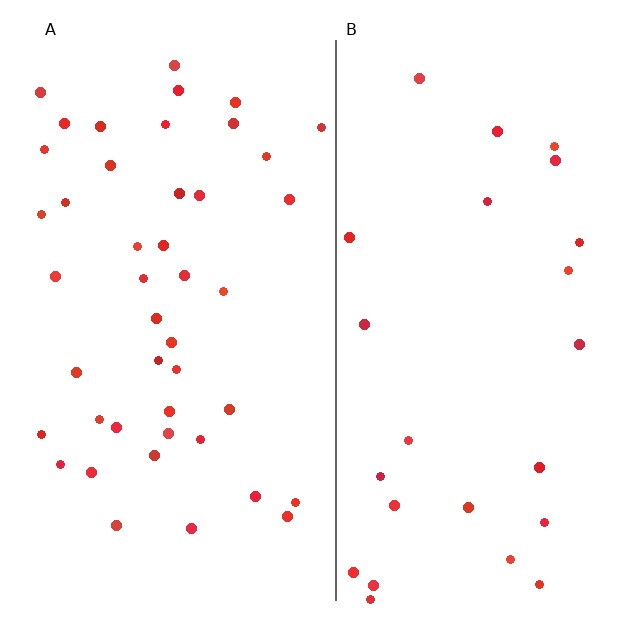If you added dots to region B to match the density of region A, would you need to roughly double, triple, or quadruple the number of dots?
Approximately double.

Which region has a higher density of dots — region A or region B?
A (the left).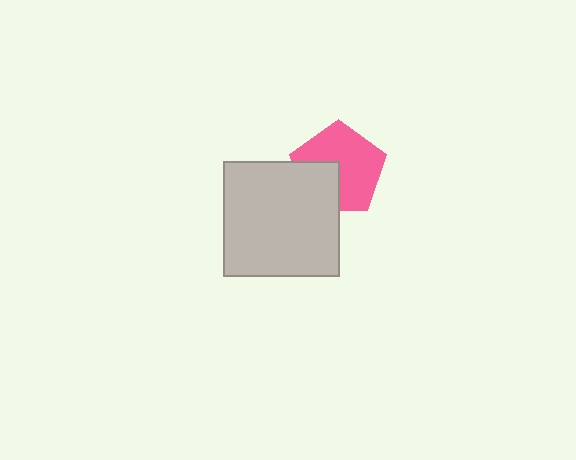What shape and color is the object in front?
The object in front is a light gray square.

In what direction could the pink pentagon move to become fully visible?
The pink pentagon could move toward the upper-right. That would shift it out from behind the light gray square entirely.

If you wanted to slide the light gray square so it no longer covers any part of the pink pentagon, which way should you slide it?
Slide it toward the lower-left — that is the most direct way to separate the two shapes.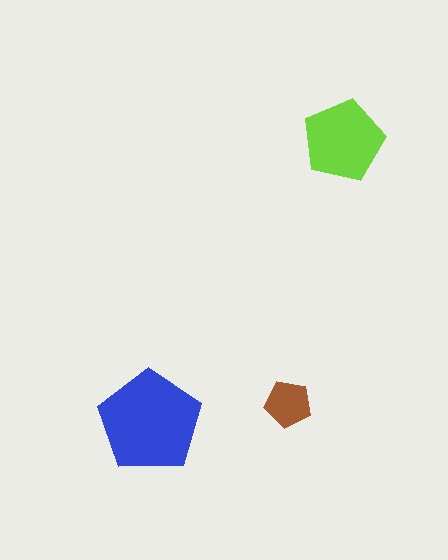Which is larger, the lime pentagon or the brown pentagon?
The lime one.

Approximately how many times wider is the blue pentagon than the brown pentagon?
About 2 times wider.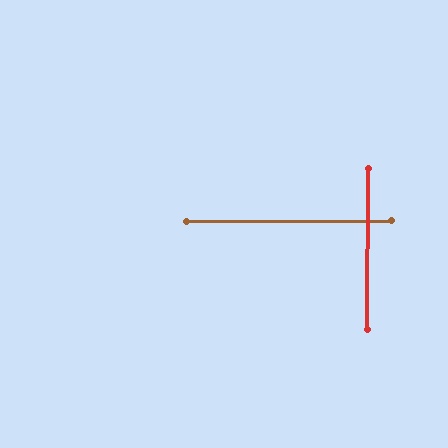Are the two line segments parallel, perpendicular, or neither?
Perpendicular — they meet at approximately 89°.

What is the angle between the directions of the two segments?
Approximately 89 degrees.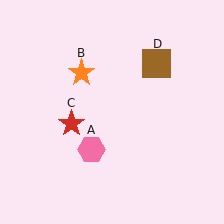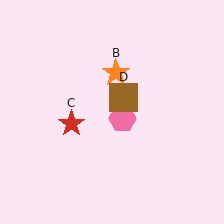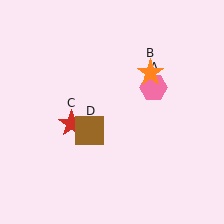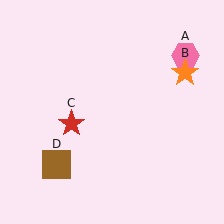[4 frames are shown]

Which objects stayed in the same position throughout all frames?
Red star (object C) remained stationary.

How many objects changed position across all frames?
3 objects changed position: pink hexagon (object A), orange star (object B), brown square (object D).